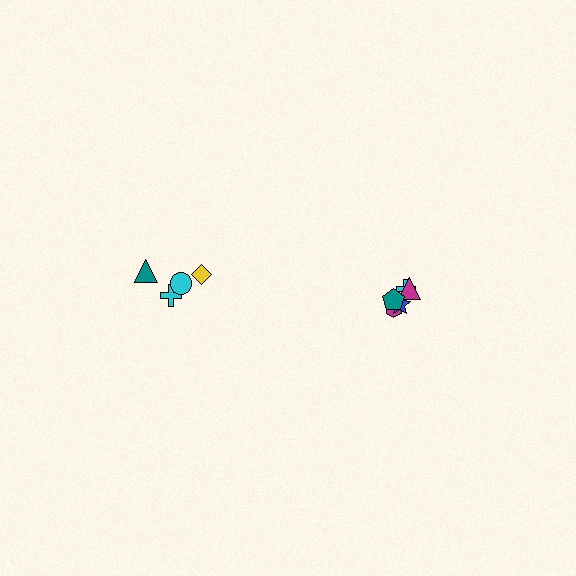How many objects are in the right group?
There are 6 objects.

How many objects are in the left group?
There are 4 objects.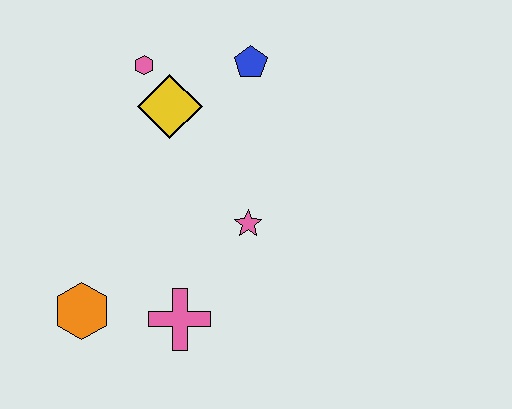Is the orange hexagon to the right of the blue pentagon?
No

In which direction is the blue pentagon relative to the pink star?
The blue pentagon is above the pink star.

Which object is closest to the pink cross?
The orange hexagon is closest to the pink cross.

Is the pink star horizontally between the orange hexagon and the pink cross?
No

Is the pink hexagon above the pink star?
Yes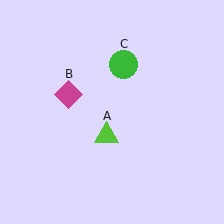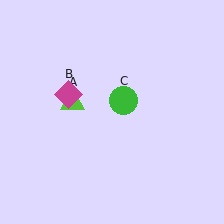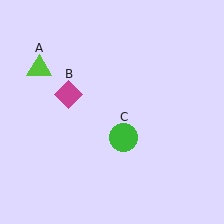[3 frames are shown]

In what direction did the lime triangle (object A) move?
The lime triangle (object A) moved up and to the left.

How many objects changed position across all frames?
2 objects changed position: lime triangle (object A), green circle (object C).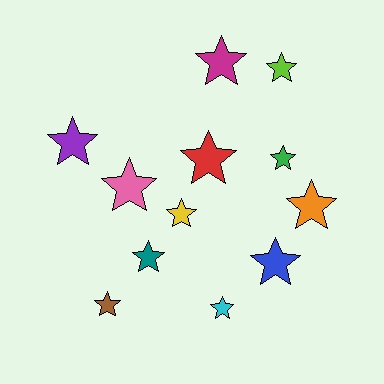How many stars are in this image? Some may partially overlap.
There are 12 stars.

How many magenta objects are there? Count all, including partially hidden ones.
There is 1 magenta object.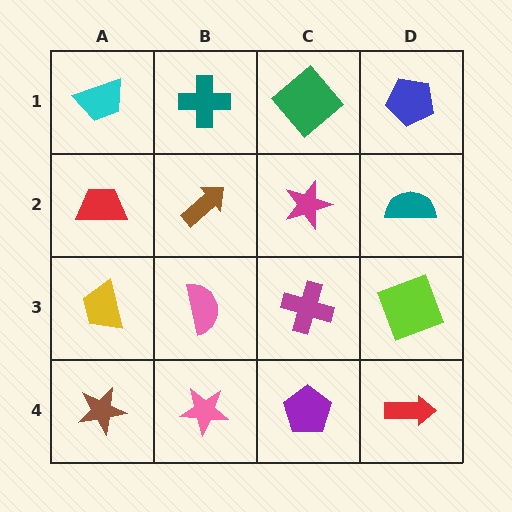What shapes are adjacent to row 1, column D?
A teal semicircle (row 2, column D), a green diamond (row 1, column C).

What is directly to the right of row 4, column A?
A pink star.